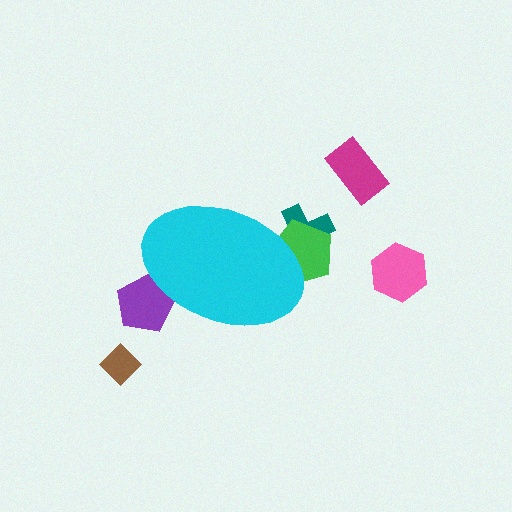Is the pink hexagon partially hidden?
No, the pink hexagon is fully visible.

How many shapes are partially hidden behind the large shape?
3 shapes are partially hidden.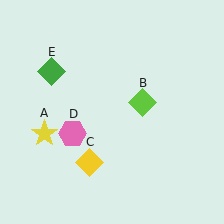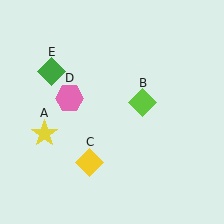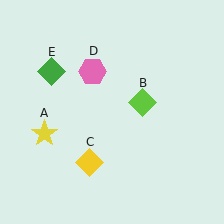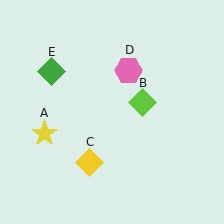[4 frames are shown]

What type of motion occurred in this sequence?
The pink hexagon (object D) rotated clockwise around the center of the scene.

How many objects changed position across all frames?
1 object changed position: pink hexagon (object D).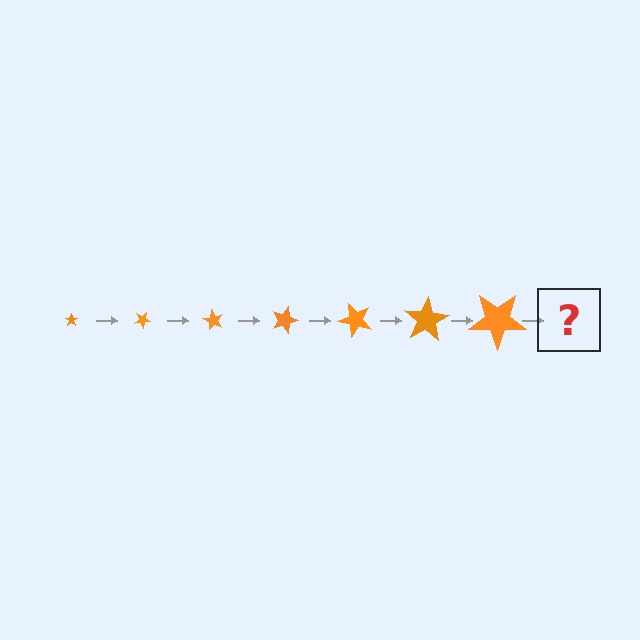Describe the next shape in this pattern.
It should be a star, larger than the previous one and rotated 210 degrees from the start.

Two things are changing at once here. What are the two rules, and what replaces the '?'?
The two rules are that the star grows larger each step and it rotates 30 degrees each step. The '?' should be a star, larger than the previous one and rotated 210 degrees from the start.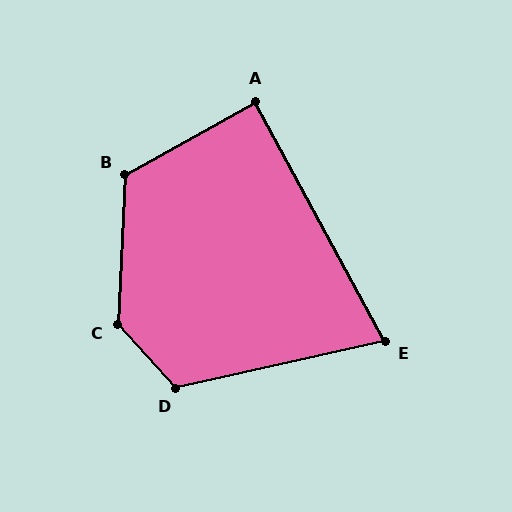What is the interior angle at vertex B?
Approximately 122 degrees (obtuse).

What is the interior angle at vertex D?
Approximately 120 degrees (obtuse).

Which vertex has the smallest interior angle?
E, at approximately 74 degrees.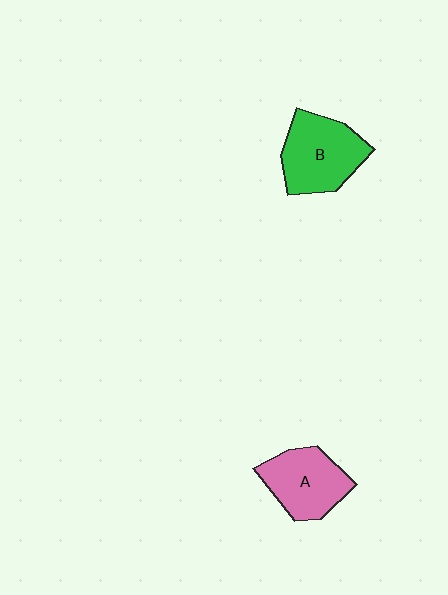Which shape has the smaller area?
Shape A (pink).